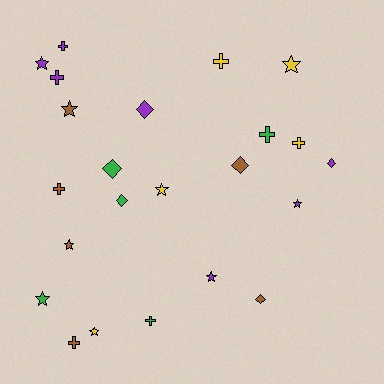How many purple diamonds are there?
There are 2 purple diamonds.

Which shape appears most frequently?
Star, with 9 objects.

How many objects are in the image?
There are 23 objects.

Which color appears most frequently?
Purple, with 7 objects.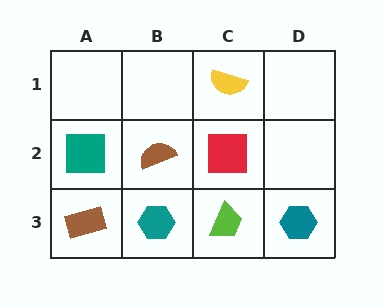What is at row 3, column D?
A teal hexagon.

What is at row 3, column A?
A brown rectangle.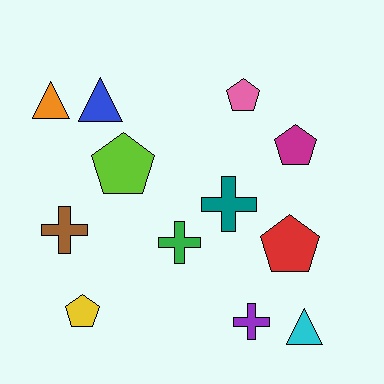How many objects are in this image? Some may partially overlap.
There are 12 objects.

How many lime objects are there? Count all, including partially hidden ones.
There is 1 lime object.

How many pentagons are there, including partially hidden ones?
There are 5 pentagons.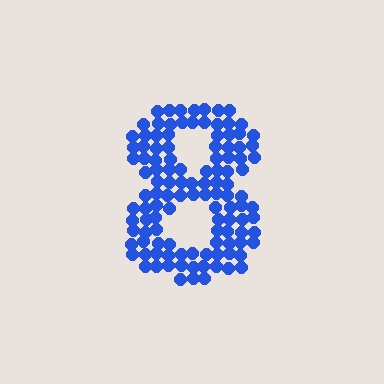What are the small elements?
The small elements are circles.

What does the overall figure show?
The overall figure shows the digit 8.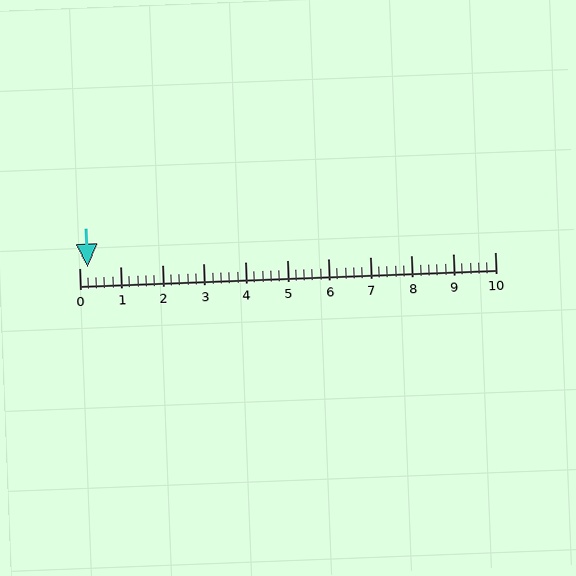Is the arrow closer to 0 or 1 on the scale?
The arrow is closer to 0.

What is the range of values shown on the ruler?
The ruler shows values from 0 to 10.